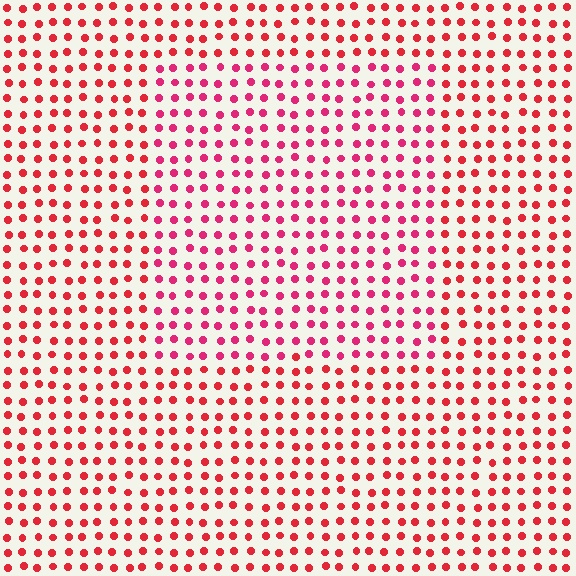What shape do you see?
I see a rectangle.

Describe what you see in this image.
The image is filled with small red elements in a uniform arrangement. A rectangle-shaped region is visible where the elements are tinted to a slightly different hue, forming a subtle color boundary.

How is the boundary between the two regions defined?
The boundary is defined purely by a slight shift in hue (about 21 degrees). Spacing, size, and orientation are identical on both sides.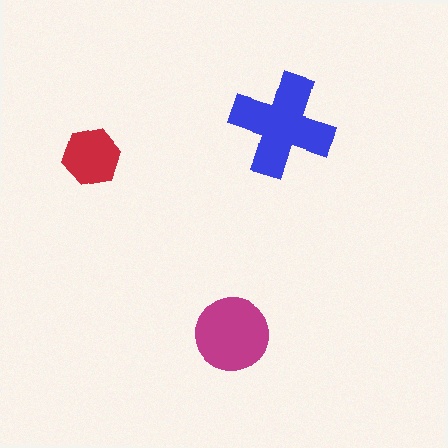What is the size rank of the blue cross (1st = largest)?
1st.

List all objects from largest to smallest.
The blue cross, the magenta circle, the red hexagon.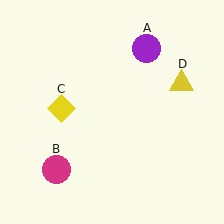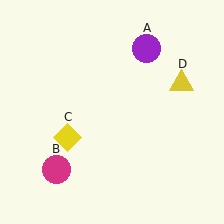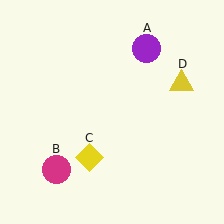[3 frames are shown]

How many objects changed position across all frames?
1 object changed position: yellow diamond (object C).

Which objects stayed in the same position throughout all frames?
Purple circle (object A) and magenta circle (object B) and yellow triangle (object D) remained stationary.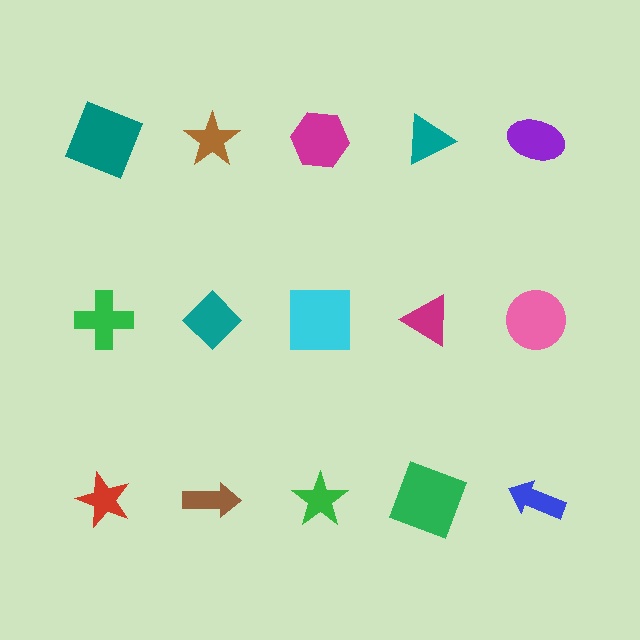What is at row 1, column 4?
A teal triangle.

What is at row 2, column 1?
A green cross.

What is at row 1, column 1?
A teal square.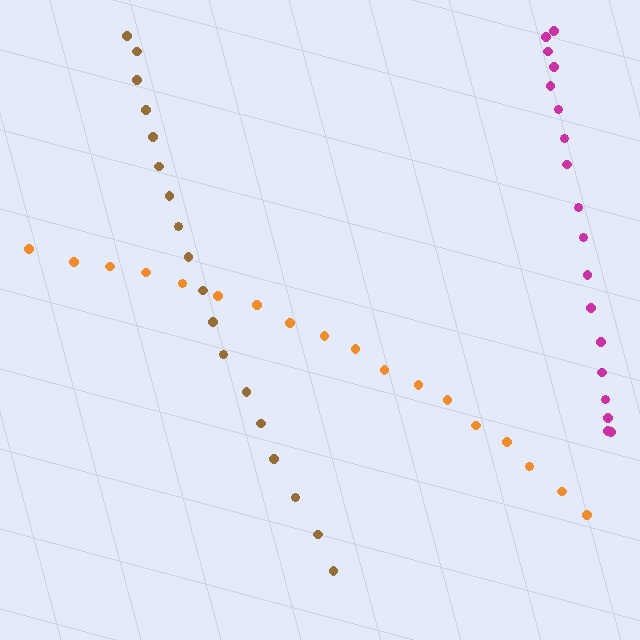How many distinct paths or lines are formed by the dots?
There are 3 distinct paths.